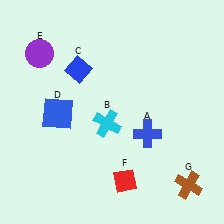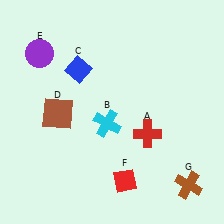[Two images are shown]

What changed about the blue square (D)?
In Image 1, D is blue. In Image 2, it changed to brown.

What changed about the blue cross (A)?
In Image 1, A is blue. In Image 2, it changed to red.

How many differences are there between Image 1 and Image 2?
There are 2 differences between the two images.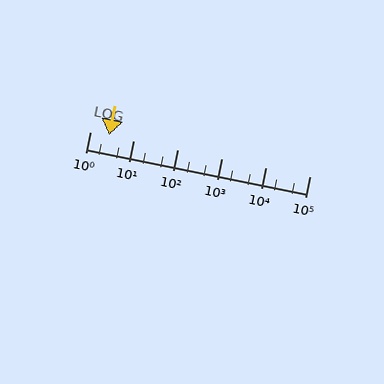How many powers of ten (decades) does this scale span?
The scale spans 5 decades, from 1 to 100000.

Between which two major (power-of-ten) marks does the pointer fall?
The pointer is between 1 and 10.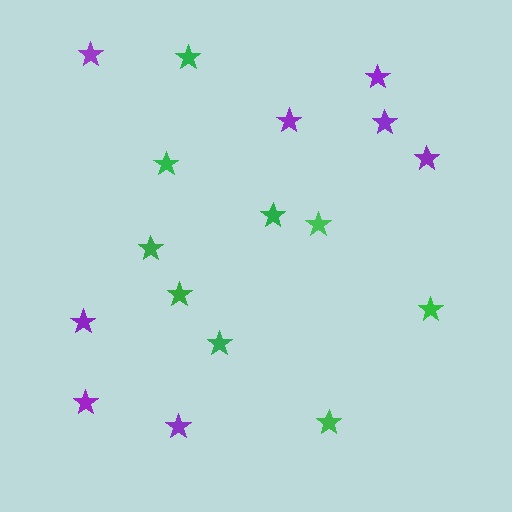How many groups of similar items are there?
There are 2 groups: one group of green stars (9) and one group of purple stars (8).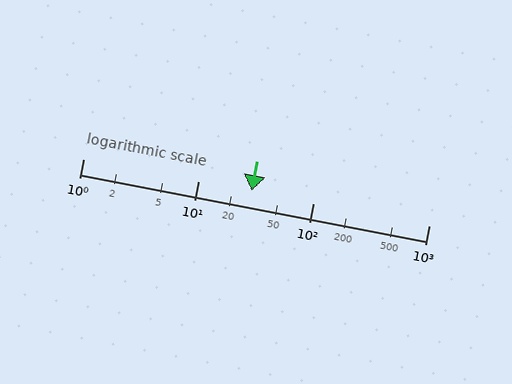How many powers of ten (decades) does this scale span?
The scale spans 3 decades, from 1 to 1000.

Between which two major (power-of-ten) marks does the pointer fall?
The pointer is between 10 and 100.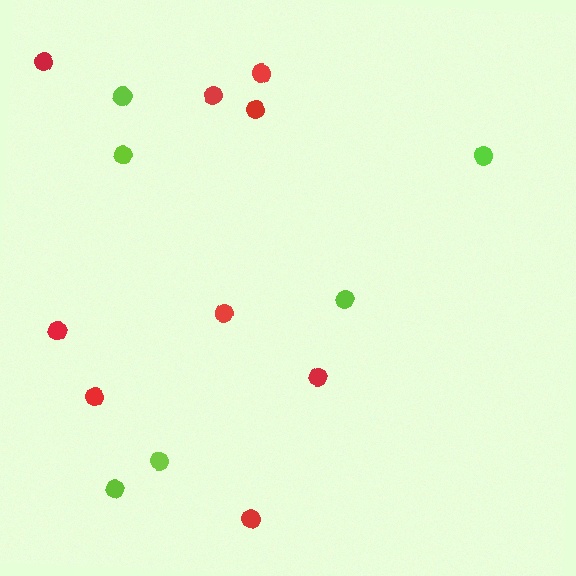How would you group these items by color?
There are 2 groups: one group of red circles (9) and one group of lime circles (6).